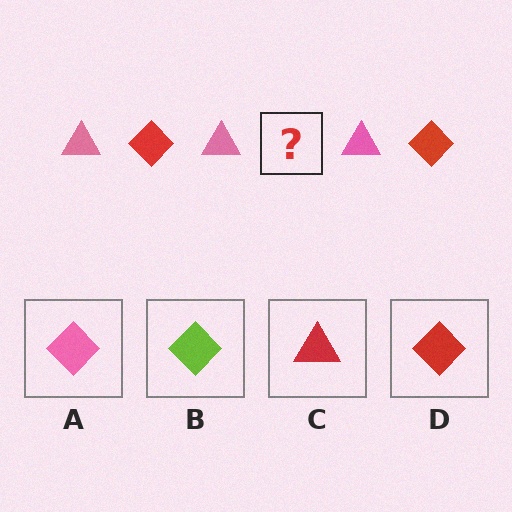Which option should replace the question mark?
Option D.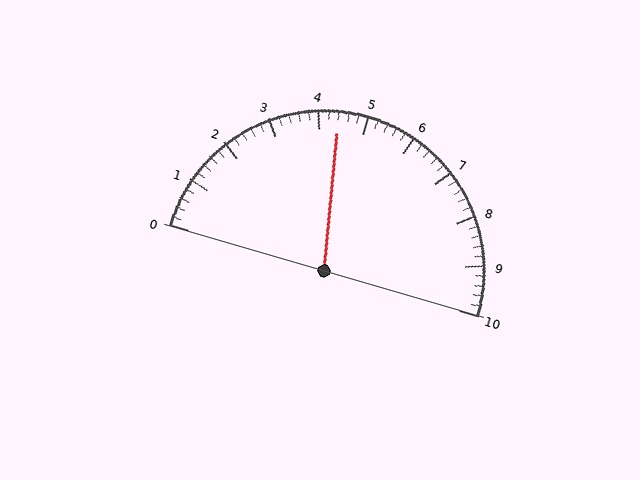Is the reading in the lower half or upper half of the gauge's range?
The reading is in the lower half of the range (0 to 10).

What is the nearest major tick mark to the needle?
The nearest major tick mark is 4.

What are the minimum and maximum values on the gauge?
The gauge ranges from 0 to 10.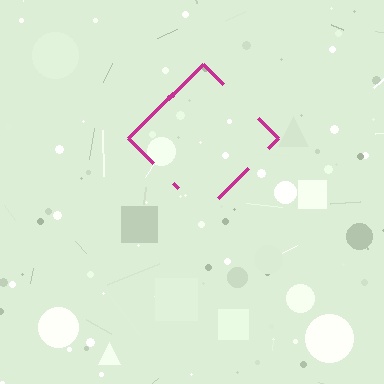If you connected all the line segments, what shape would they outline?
They would outline a diamond.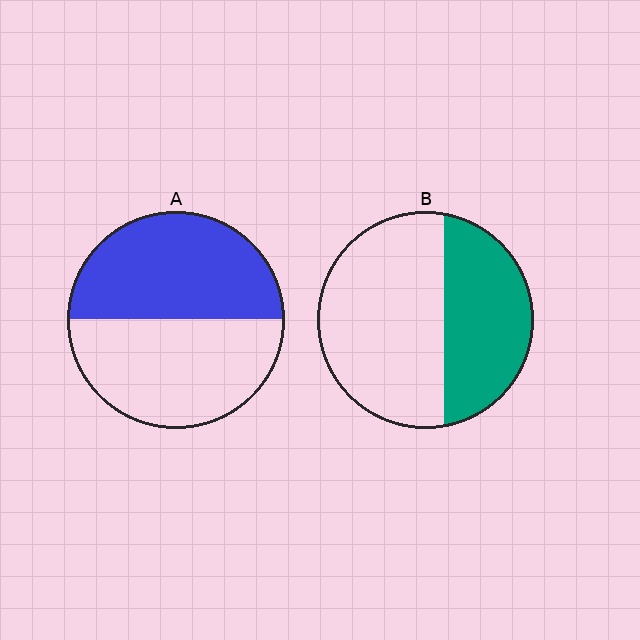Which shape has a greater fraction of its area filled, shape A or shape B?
Shape A.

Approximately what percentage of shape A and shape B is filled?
A is approximately 50% and B is approximately 40%.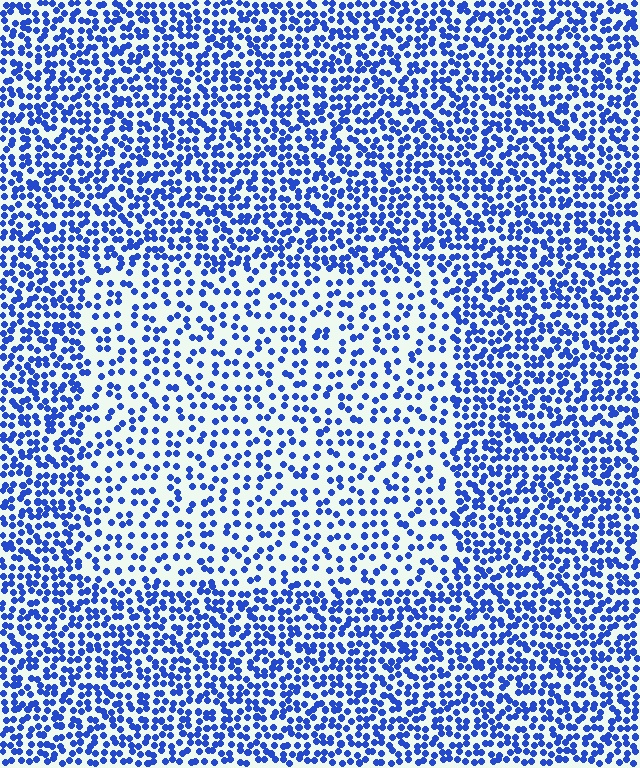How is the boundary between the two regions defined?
The boundary is defined by a change in element density (approximately 1.9x ratio). All elements are the same color, size, and shape.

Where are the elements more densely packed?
The elements are more densely packed outside the rectangle boundary.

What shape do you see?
I see a rectangle.